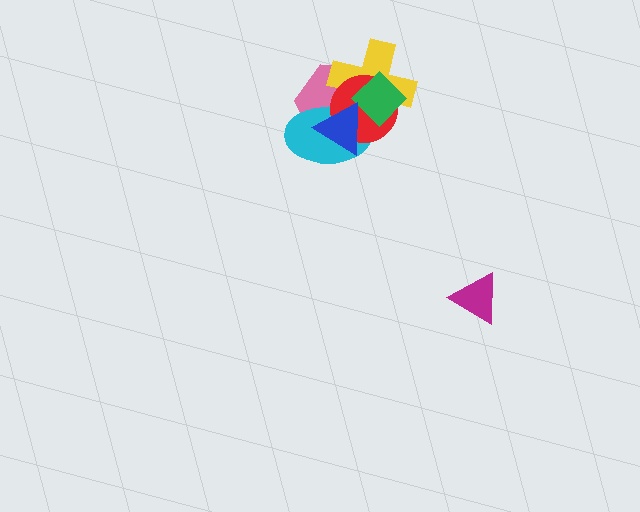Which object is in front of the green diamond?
The blue triangle is in front of the green diamond.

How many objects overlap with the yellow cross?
5 objects overlap with the yellow cross.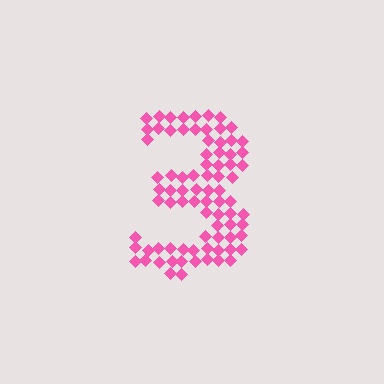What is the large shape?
The large shape is the digit 3.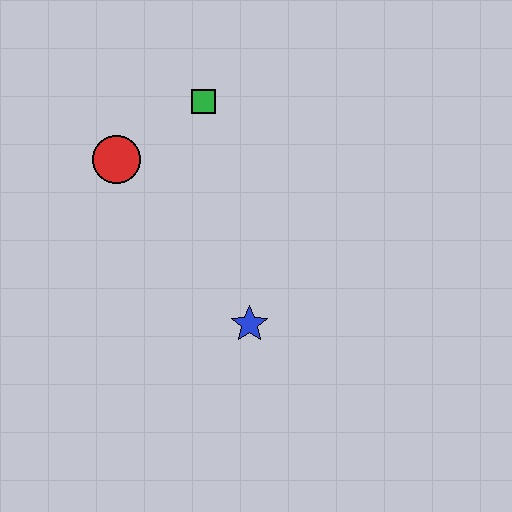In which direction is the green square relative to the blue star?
The green square is above the blue star.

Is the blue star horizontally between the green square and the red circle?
No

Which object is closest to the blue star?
The red circle is closest to the blue star.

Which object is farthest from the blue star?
The green square is farthest from the blue star.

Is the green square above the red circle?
Yes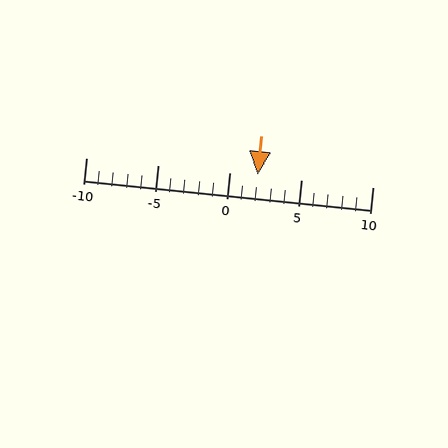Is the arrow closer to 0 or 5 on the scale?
The arrow is closer to 0.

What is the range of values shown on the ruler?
The ruler shows values from -10 to 10.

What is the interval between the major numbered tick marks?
The major tick marks are spaced 5 units apart.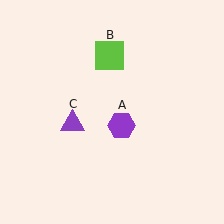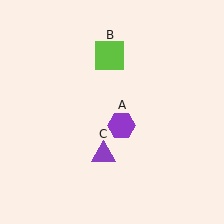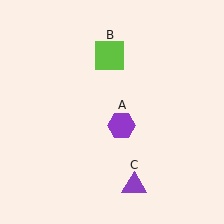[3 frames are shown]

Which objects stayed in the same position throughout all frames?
Purple hexagon (object A) and lime square (object B) remained stationary.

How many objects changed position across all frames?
1 object changed position: purple triangle (object C).